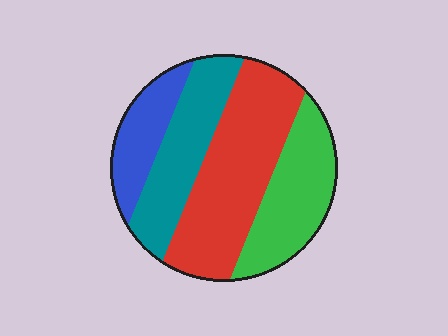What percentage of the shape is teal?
Teal takes up about one quarter (1/4) of the shape.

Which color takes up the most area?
Red, at roughly 40%.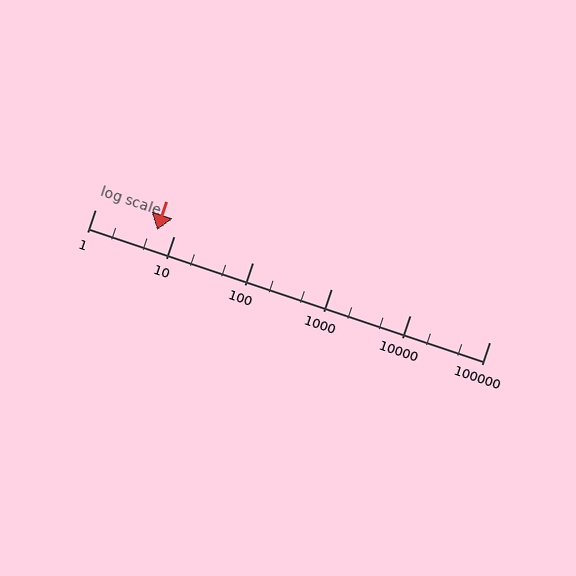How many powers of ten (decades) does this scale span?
The scale spans 5 decades, from 1 to 100000.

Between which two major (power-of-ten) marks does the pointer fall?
The pointer is between 1 and 10.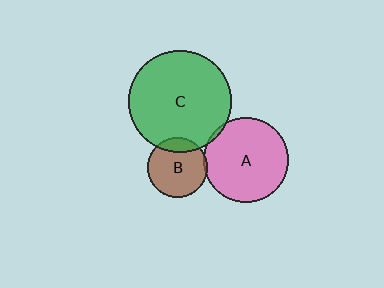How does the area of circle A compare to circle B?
Approximately 2.0 times.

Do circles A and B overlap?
Yes.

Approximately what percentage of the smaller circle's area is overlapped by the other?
Approximately 5%.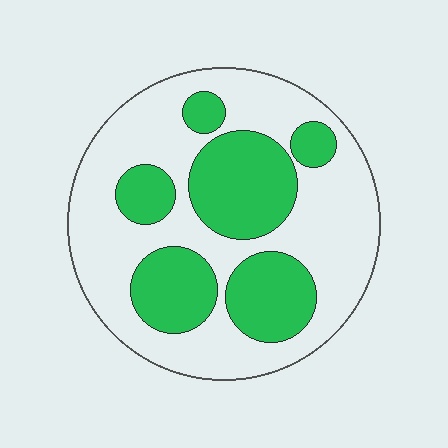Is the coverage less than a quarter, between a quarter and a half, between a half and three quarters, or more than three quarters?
Between a quarter and a half.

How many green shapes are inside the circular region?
6.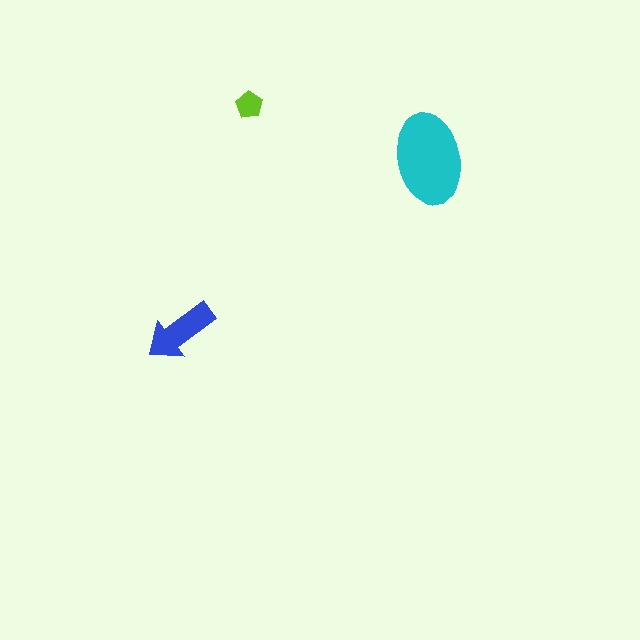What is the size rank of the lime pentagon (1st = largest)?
3rd.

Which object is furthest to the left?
The blue arrow is leftmost.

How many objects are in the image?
There are 3 objects in the image.